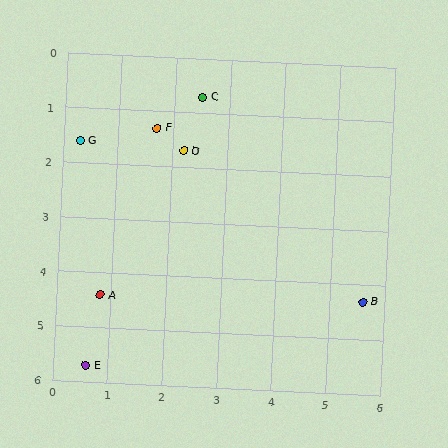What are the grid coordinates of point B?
Point B is at approximately (5.6, 4.3).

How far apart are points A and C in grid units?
Points A and C are about 4.1 grid units apart.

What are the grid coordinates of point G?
Point G is at approximately (0.3, 1.6).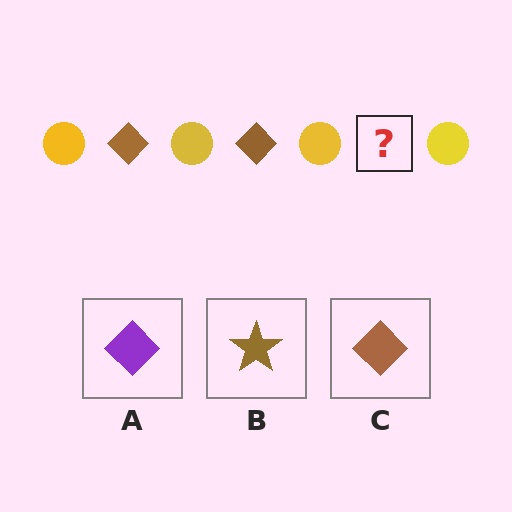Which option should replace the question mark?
Option C.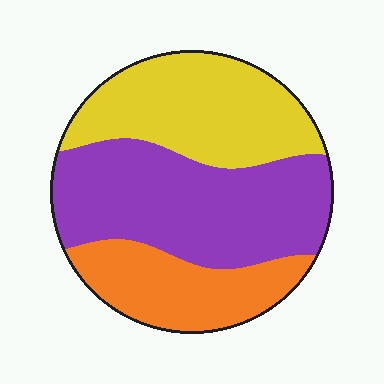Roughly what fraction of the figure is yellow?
Yellow covers 33% of the figure.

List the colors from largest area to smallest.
From largest to smallest: purple, yellow, orange.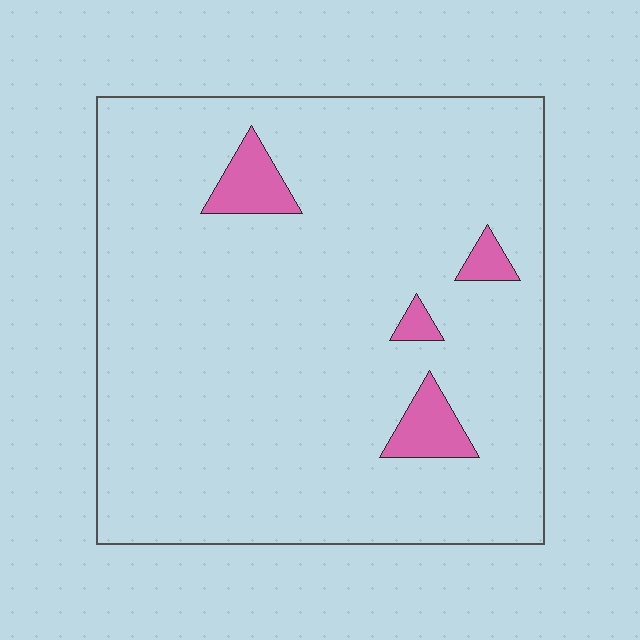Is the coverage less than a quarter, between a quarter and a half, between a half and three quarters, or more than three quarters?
Less than a quarter.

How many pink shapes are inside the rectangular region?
4.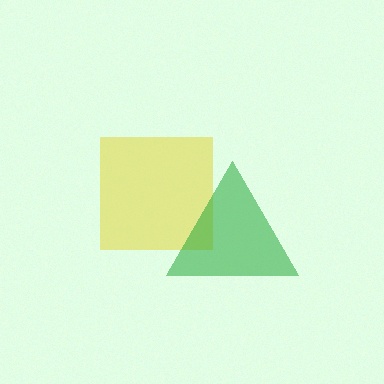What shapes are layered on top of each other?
The layered shapes are: a yellow square, a green triangle.